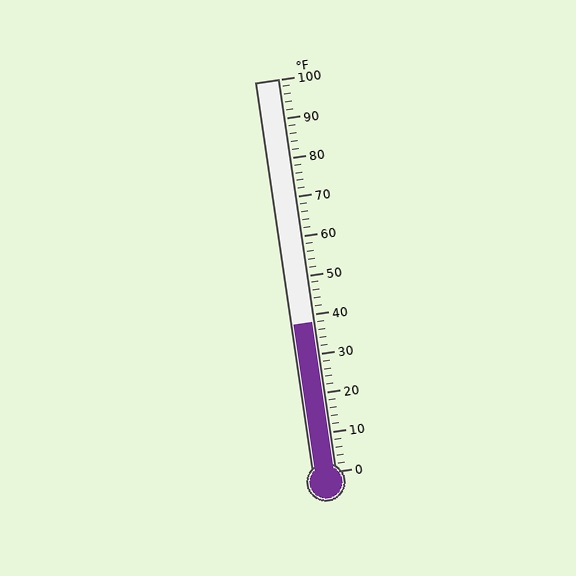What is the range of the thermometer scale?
The thermometer scale ranges from 0°F to 100°F.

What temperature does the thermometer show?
The thermometer shows approximately 38°F.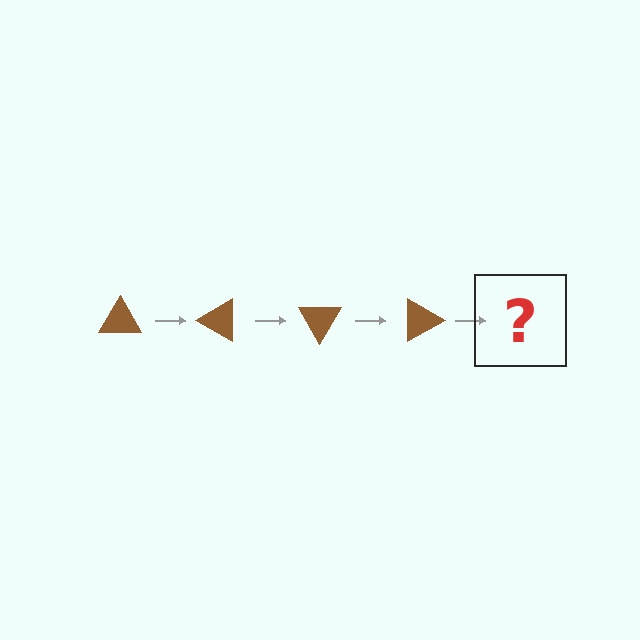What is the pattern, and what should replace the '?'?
The pattern is that the triangle rotates 30 degrees each step. The '?' should be a brown triangle rotated 120 degrees.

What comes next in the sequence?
The next element should be a brown triangle rotated 120 degrees.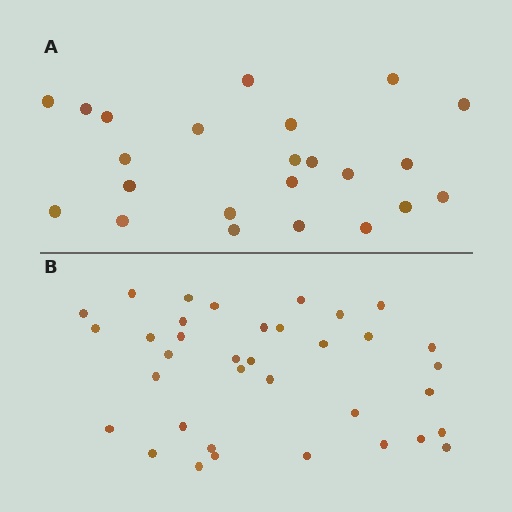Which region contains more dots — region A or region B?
Region B (the bottom region) has more dots.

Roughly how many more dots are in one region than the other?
Region B has approximately 15 more dots than region A.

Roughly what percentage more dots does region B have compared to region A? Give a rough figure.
About 55% more.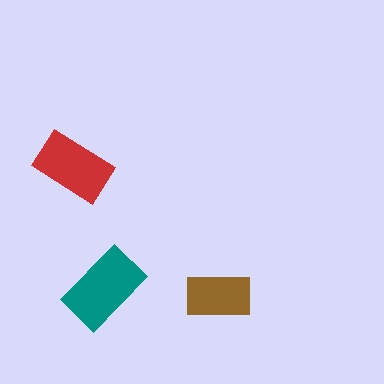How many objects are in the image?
There are 3 objects in the image.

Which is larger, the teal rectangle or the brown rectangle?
The teal one.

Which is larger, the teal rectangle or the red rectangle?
The teal one.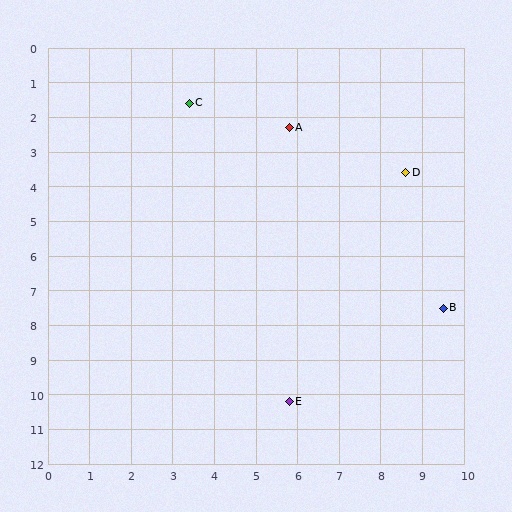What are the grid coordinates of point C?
Point C is at approximately (3.4, 1.6).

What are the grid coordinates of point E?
Point E is at approximately (5.8, 10.2).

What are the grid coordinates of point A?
Point A is at approximately (5.8, 2.3).